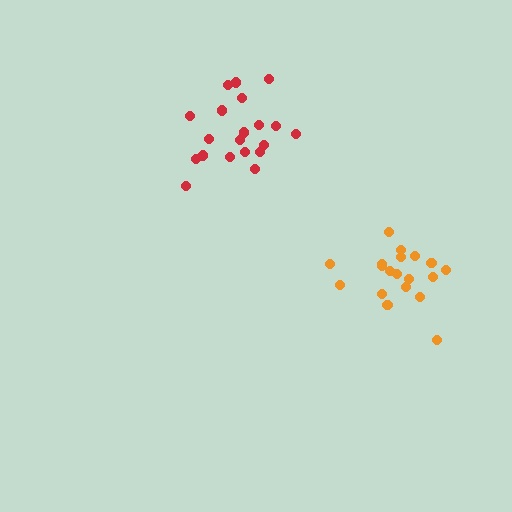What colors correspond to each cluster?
The clusters are colored: red, orange.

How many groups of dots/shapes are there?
There are 2 groups.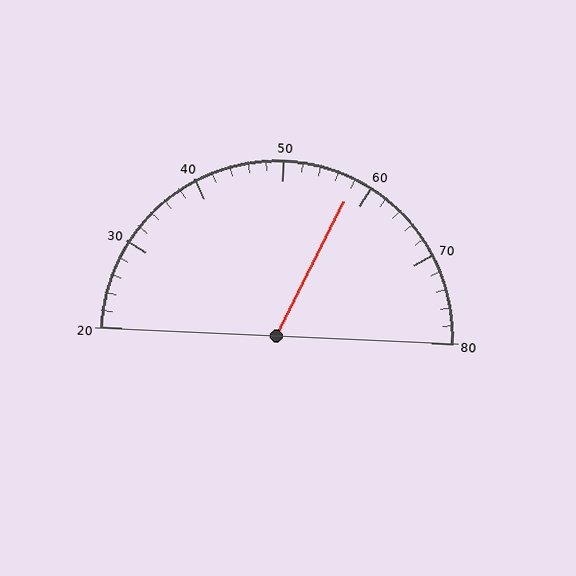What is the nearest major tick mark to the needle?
The nearest major tick mark is 60.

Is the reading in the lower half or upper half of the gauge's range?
The reading is in the upper half of the range (20 to 80).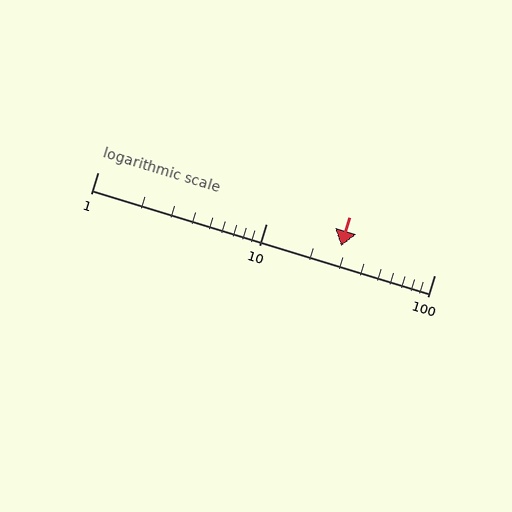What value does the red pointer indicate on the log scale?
The pointer indicates approximately 28.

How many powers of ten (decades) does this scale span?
The scale spans 2 decades, from 1 to 100.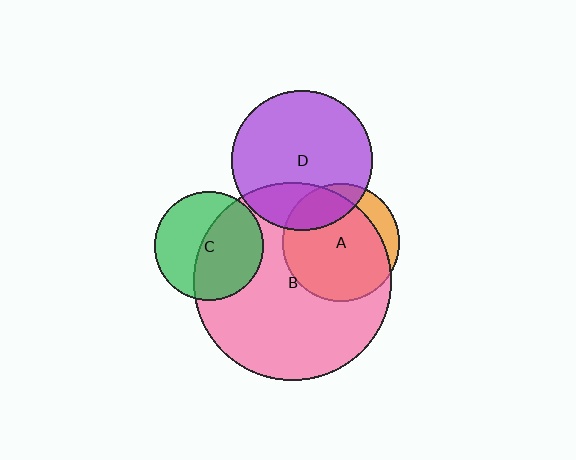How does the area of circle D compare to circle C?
Approximately 1.7 times.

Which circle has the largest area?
Circle B (pink).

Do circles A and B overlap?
Yes.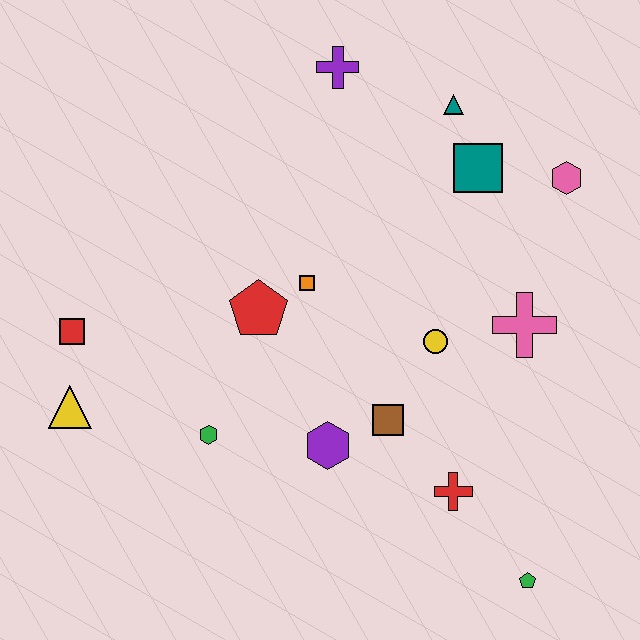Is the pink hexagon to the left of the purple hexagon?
No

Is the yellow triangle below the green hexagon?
No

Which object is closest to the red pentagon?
The orange square is closest to the red pentagon.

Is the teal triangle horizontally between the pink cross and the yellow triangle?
Yes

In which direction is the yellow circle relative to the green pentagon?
The yellow circle is above the green pentagon.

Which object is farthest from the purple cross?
The green pentagon is farthest from the purple cross.